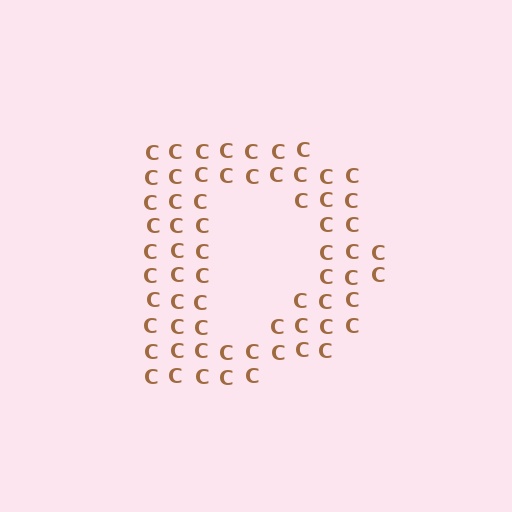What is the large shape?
The large shape is the letter D.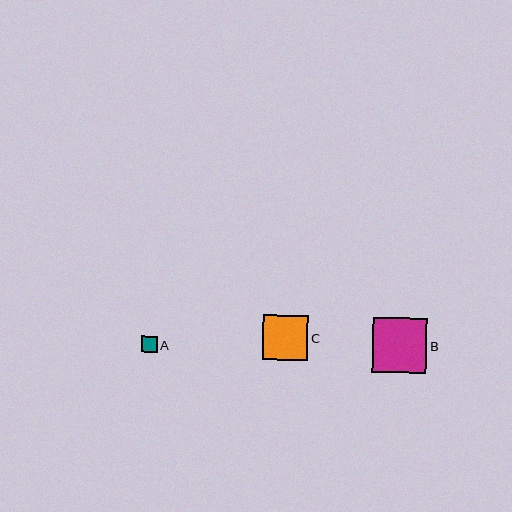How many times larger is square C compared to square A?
Square C is approximately 2.9 times the size of square A.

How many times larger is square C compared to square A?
Square C is approximately 2.9 times the size of square A.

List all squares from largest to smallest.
From largest to smallest: B, C, A.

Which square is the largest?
Square B is the largest with a size of approximately 55 pixels.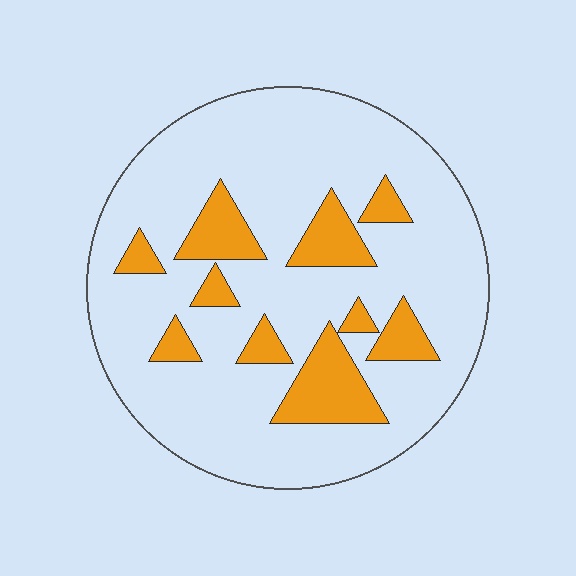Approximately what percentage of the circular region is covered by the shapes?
Approximately 20%.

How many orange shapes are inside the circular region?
10.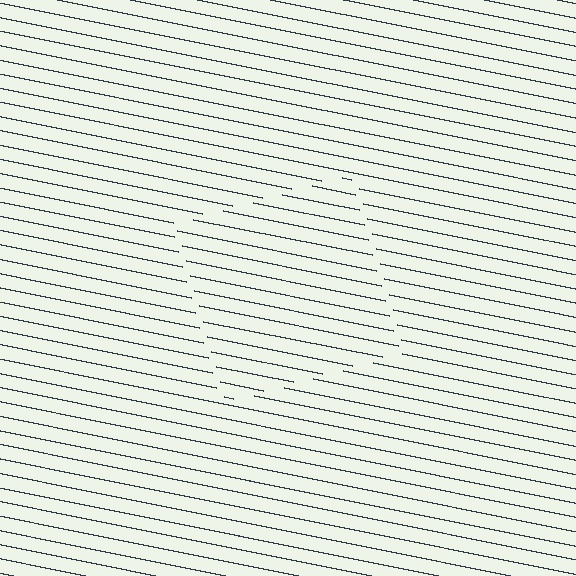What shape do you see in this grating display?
An illusory square. The interior of the shape contains the same grating, shifted by half a period — the contour is defined by the phase discontinuity where line-ends from the inner and outer gratings abut.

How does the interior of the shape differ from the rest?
The interior of the shape contains the same grating, shifted by half a period — the contour is defined by the phase discontinuity where line-ends from the inner and outer gratings abut.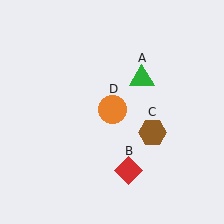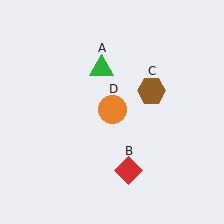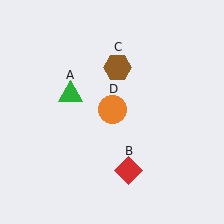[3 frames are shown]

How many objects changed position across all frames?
2 objects changed position: green triangle (object A), brown hexagon (object C).